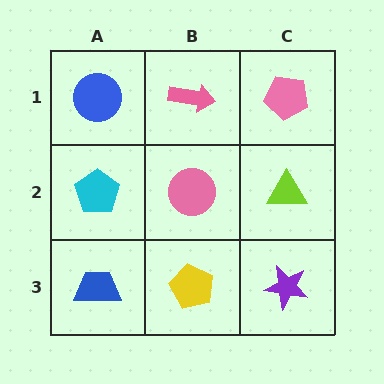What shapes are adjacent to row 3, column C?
A lime triangle (row 2, column C), a yellow pentagon (row 3, column B).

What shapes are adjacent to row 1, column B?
A pink circle (row 2, column B), a blue circle (row 1, column A), a pink pentagon (row 1, column C).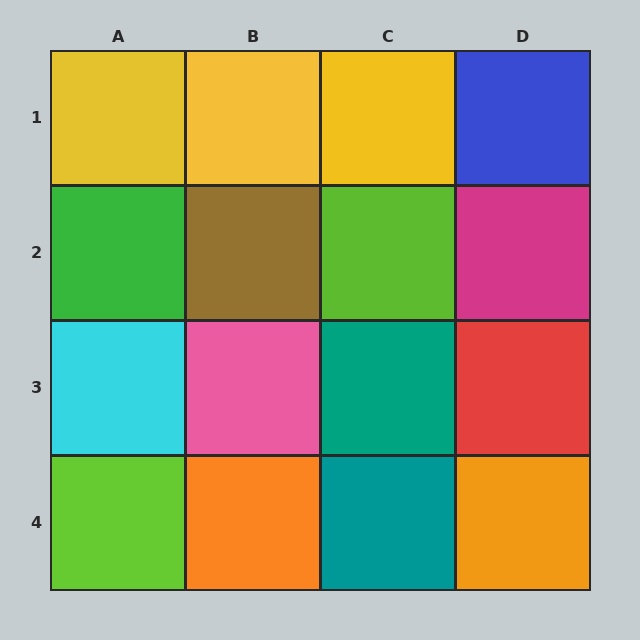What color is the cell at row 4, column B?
Orange.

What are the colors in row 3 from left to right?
Cyan, pink, teal, red.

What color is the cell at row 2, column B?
Brown.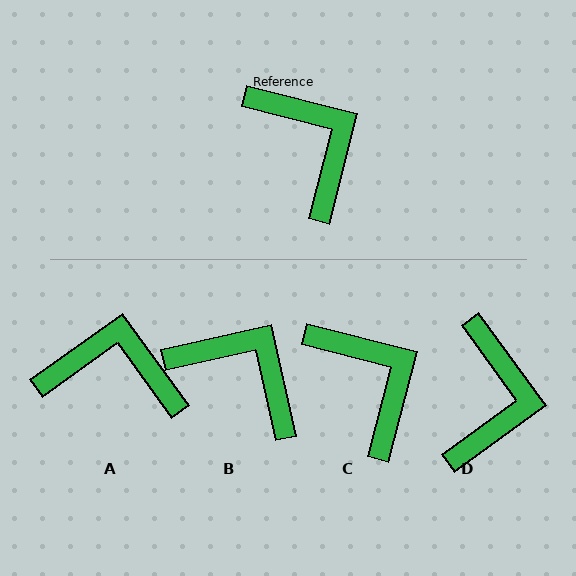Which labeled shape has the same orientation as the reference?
C.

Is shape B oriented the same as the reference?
No, it is off by about 27 degrees.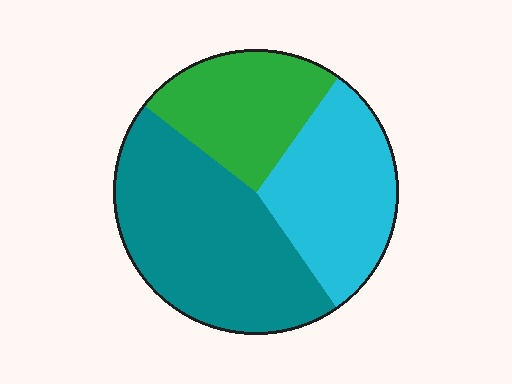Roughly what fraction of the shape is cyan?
Cyan takes up about one third (1/3) of the shape.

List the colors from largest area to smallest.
From largest to smallest: teal, cyan, green.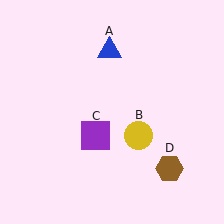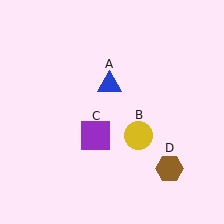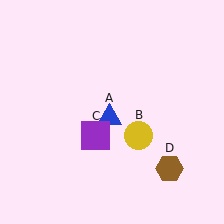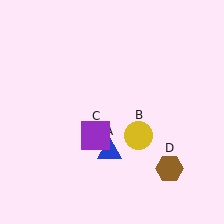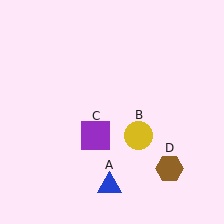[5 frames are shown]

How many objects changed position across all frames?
1 object changed position: blue triangle (object A).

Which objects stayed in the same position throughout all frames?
Yellow circle (object B) and purple square (object C) and brown hexagon (object D) remained stationary.